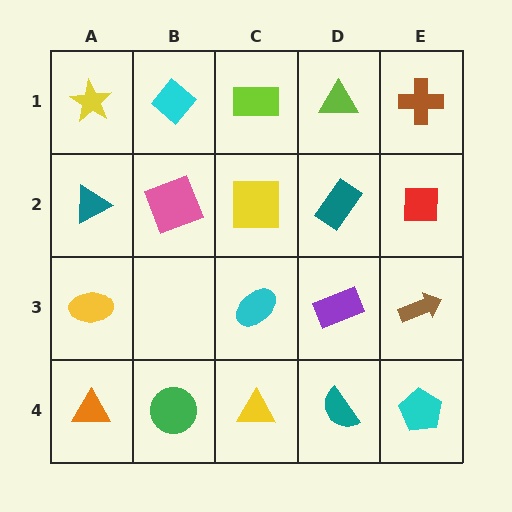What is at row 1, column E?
A brown cross.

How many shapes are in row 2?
5 shapes.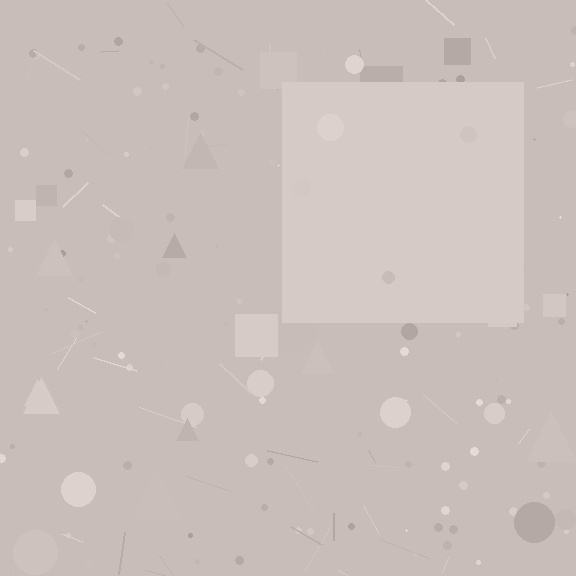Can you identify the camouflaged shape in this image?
The camouflaged shape is a square.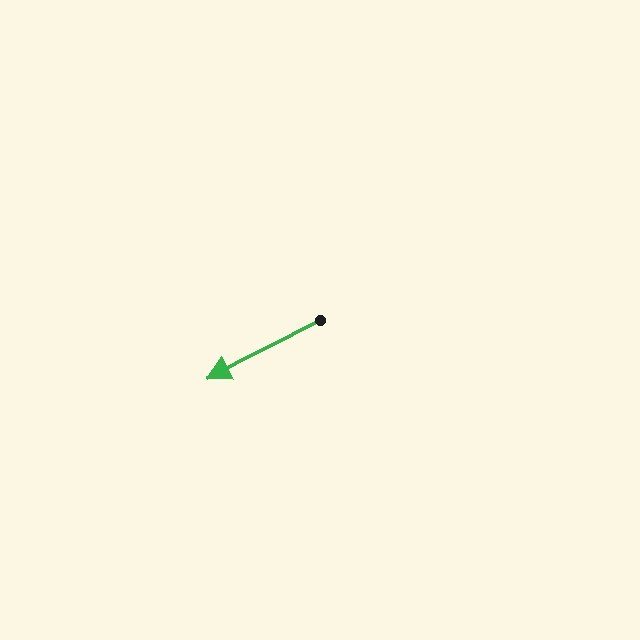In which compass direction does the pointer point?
Southwest.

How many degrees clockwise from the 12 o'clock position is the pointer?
Approximately 243 degrees.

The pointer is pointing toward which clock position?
Roughly 8 o'clock.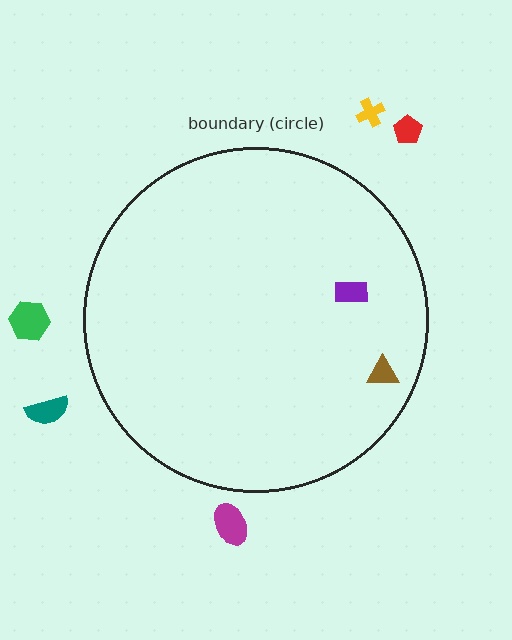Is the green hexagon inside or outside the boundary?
Outside.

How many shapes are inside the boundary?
2 inside, 5 outside.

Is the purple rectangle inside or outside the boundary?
Inside.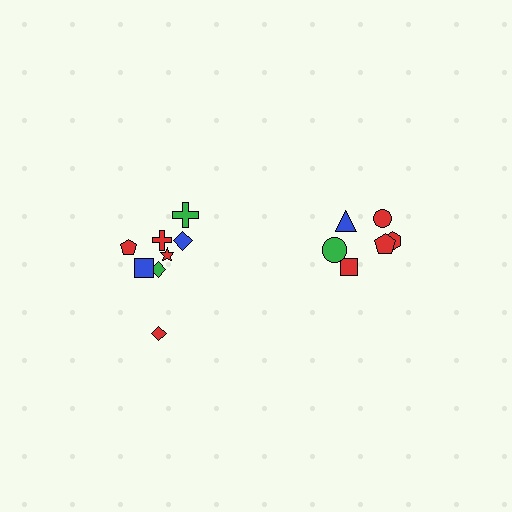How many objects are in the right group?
There are 6 objects.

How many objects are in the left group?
There are 8 objects.